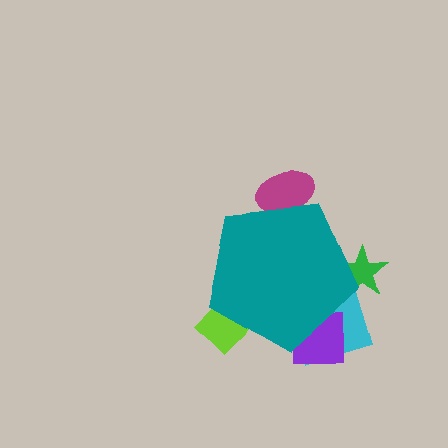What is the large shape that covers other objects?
A teal pentagon.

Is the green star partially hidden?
Yes, the green star is partially hidden behind the teal pentagon.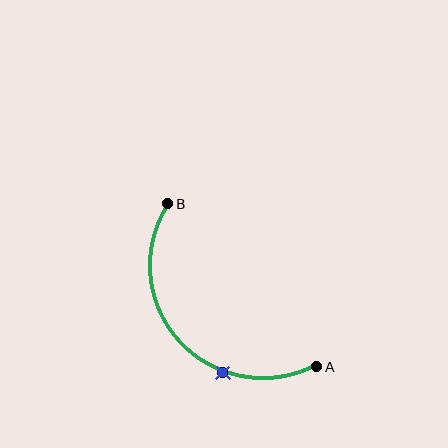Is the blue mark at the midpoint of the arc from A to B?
No. The blue mark lies on the arc but is closer to endpoint A. The arc midpoint would be at the point on the curve equidistant along the arc from both A and B.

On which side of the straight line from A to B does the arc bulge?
The arc bulges below and to the left of the straight line connecting A and B.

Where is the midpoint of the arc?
The arc midpoint is the point on the curve farthest from the straight line joining A and B. It sits below and to the left of that line.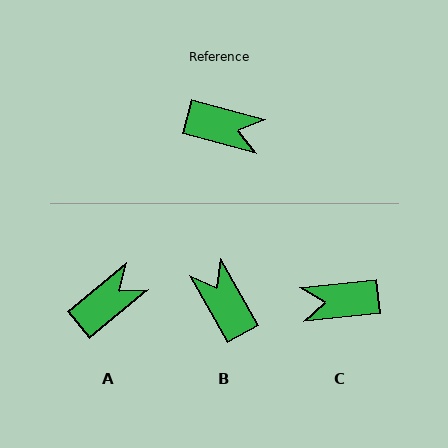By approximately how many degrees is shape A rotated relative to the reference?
Approximately 55 degrees counter-clockwise.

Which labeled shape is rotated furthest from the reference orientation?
C, about 159 degrees away.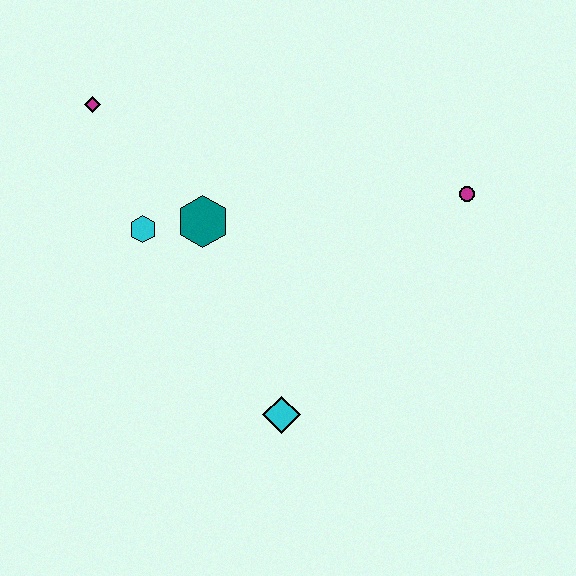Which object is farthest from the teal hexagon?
The magenta circle is farthest from the teal hexagon.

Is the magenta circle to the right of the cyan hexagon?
Yes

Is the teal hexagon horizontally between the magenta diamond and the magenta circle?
Yes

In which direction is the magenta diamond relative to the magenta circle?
The magenta diamond is to the left of the magenta circle.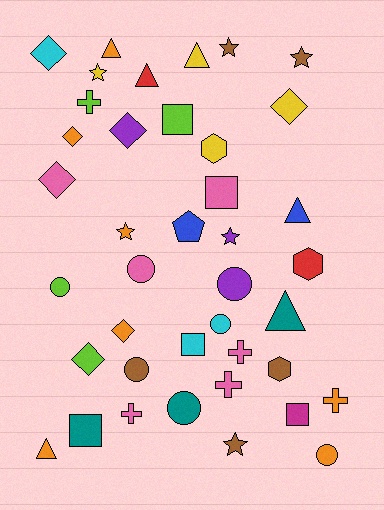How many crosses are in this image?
There are 5 crosses.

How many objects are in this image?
There are 40 objects.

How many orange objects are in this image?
There are 7 orange objects.